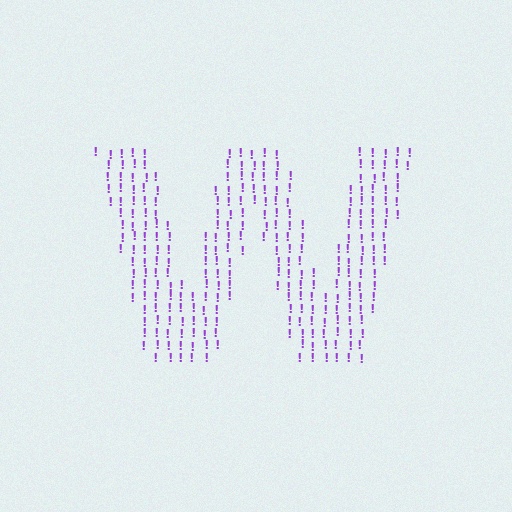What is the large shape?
The large shape is the letter W.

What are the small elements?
The small elements are exclamation marks.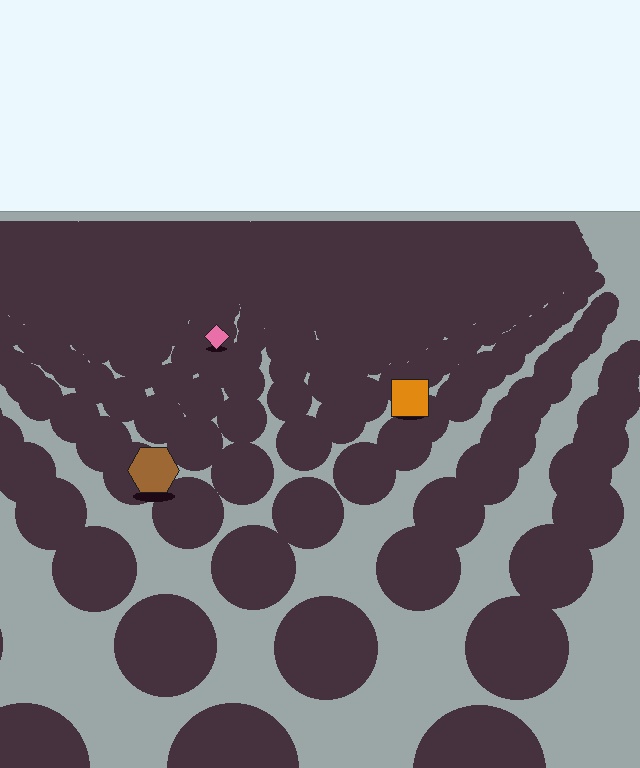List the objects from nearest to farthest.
From nearest to farthest: the brown hexagon, the orange square, the pink diamond.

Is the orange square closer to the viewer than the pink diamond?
Yes. The orange square is closer — you can tell from the texture gradient: the ground texture is coarser near it.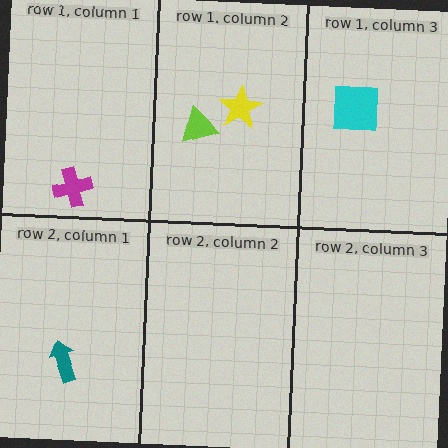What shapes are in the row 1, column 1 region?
The magenta cross.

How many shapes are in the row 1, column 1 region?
1.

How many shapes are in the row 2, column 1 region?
1.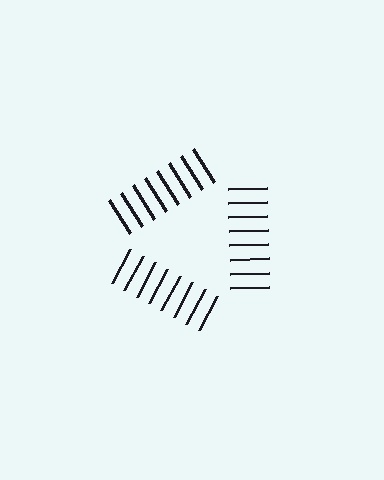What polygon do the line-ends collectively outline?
An illusory triangle — the line segments terminate on its edges but no continuous stroke is drawn.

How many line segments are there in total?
24 — 8 along each of the 3 edges.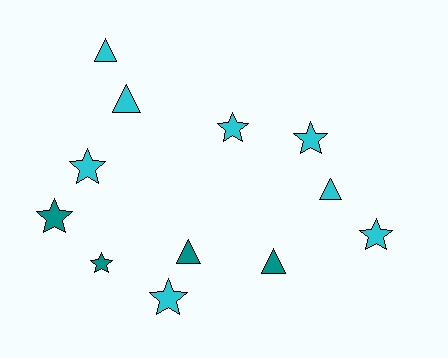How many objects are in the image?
There are 12 objects.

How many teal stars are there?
There are 2 teal stars.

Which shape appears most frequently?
Star, with 7 objects.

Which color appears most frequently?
Cyan, with 8 objects.